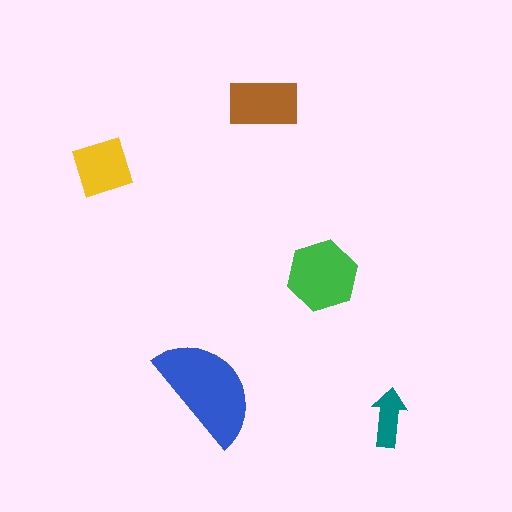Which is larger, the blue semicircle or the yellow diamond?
The blue semicircle.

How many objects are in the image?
There are 5 objects in the image.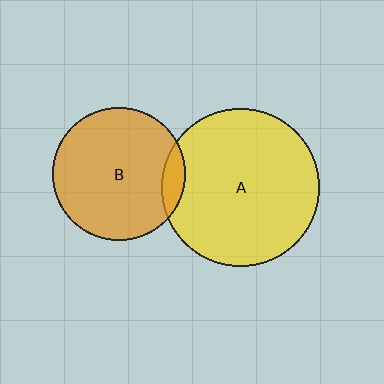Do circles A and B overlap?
Yes.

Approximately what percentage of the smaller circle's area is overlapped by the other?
Approximately 10%.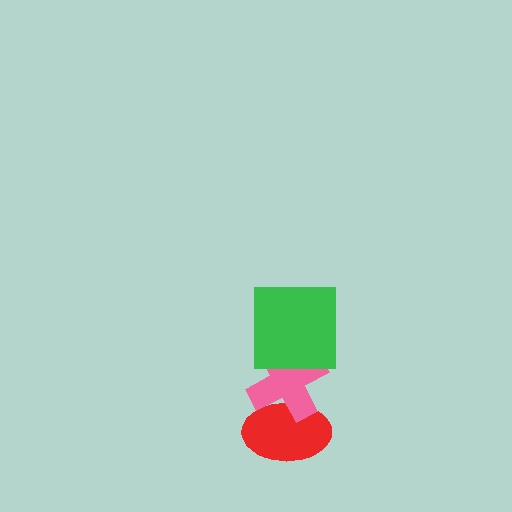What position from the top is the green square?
The green square is 1st from the top.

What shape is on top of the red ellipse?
The pink cross is on top of the red ellipse.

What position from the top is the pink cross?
The pink cross is 2nd from the top.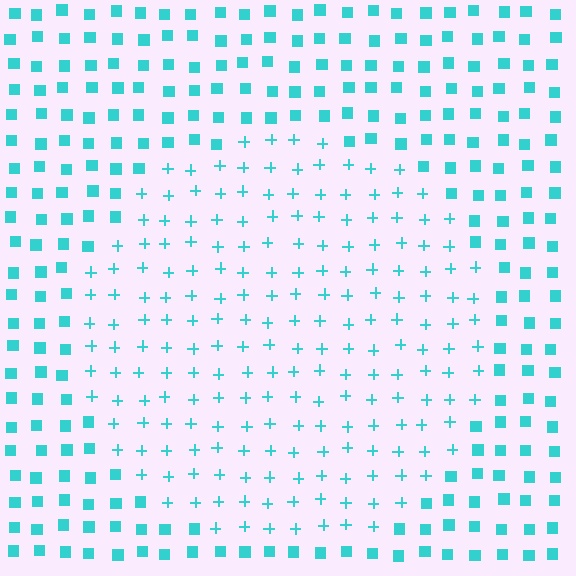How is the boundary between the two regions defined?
The boundary is defined by a change in element shape: plus signs inside vs. squares outside. All elements share the same color and spacing.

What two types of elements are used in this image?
The image uses plus signs inside the circle region and squares outside it.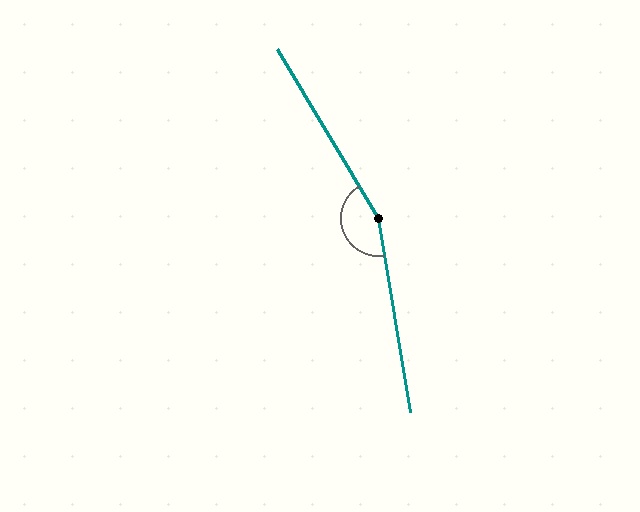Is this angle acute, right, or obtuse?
It is obtuse.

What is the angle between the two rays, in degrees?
Approximately 159 degrees.